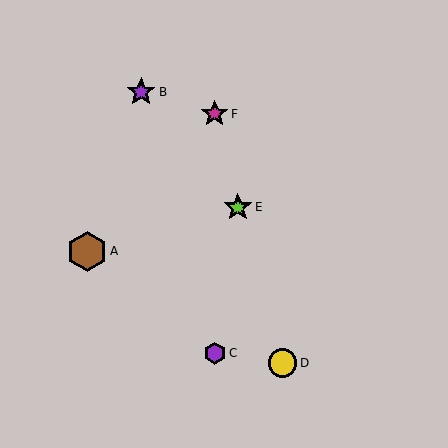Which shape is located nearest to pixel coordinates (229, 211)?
The lime star (labeled E) at (238, 207) is nearest to that location.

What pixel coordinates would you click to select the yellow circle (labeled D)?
Click at (283, 363) to select the yellow circle D.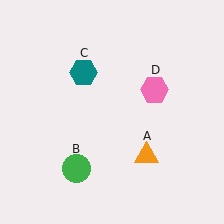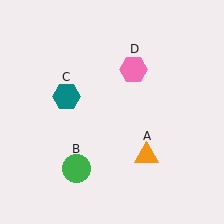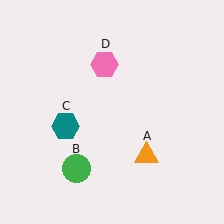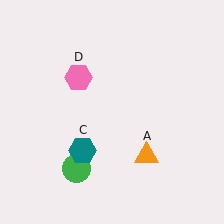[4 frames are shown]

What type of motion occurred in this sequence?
The teal hexagon (object C), pink hexagon (object D) rotated counterclockwise around the center of the scene.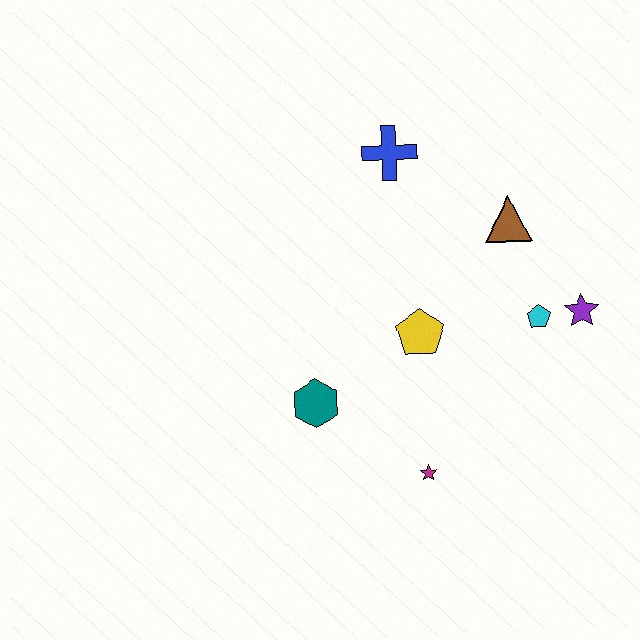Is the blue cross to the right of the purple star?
No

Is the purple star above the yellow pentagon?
Yes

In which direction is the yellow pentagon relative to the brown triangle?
The yellow pentagon is below the brown triangle.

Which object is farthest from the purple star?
The teal hexagon is farthest from the purple star.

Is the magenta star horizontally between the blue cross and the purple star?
Yes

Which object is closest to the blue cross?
The brown triangle is closest to the blue cross.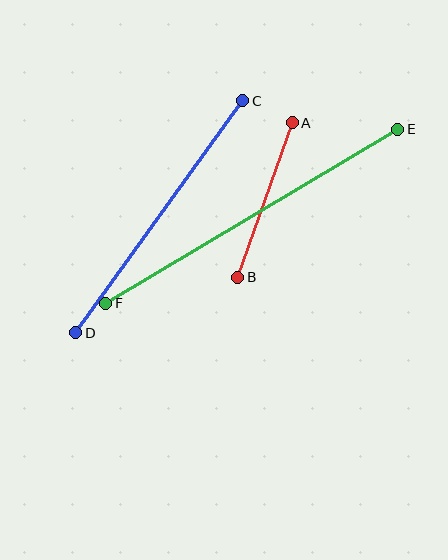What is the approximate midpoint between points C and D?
The midpoint is at approximately (159, 217) pixels.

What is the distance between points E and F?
The distance is approximately 340 pixels.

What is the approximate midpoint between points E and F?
The midpoint is at approximately (252, 216) pixels.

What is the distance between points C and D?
The distance is approximately 285 pixels.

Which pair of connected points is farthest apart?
Points E and F are farthest apart.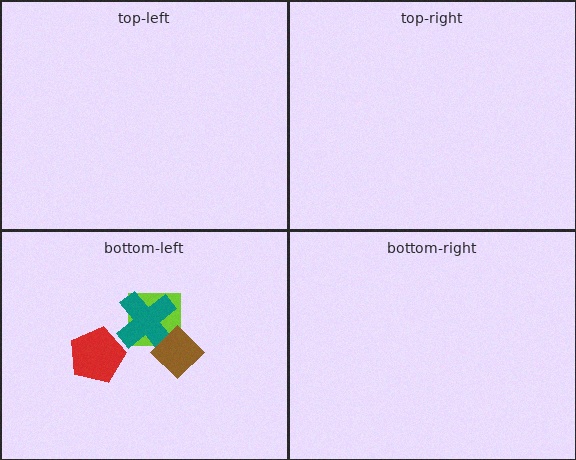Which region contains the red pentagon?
The bottom-left region.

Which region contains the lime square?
The bottom-left region.